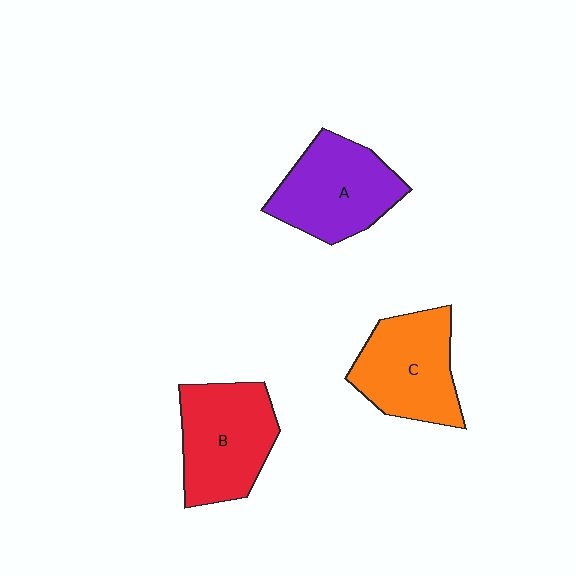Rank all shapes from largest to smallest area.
From largest to smallest: B (red), A (purple), C (orange).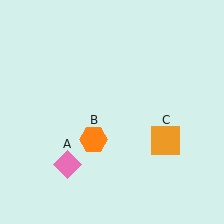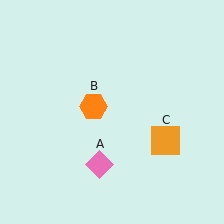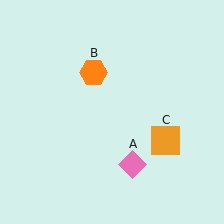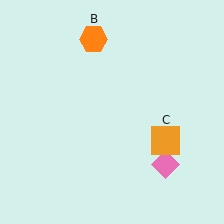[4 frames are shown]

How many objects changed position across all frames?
2 objects changed position: pink diamond (object A), orange hexagon (object B).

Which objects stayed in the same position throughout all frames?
Orange square (object C) remained stationary.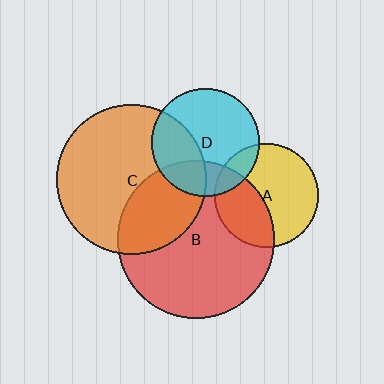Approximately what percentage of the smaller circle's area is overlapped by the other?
Approximately 35%.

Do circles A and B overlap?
Yes.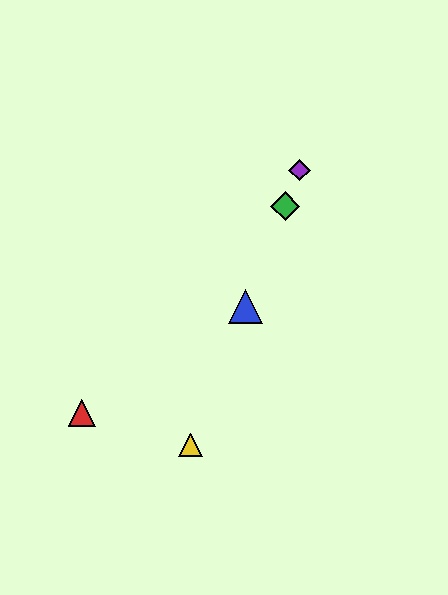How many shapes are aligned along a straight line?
4 shapes (the blue triangle, the green diamond, the yellow triangle, the purple diamond) are aligned along a straight line.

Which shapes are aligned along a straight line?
The blue triangle, the green diamond, the yellow triangle, the purple diamond are aligned along a straight line.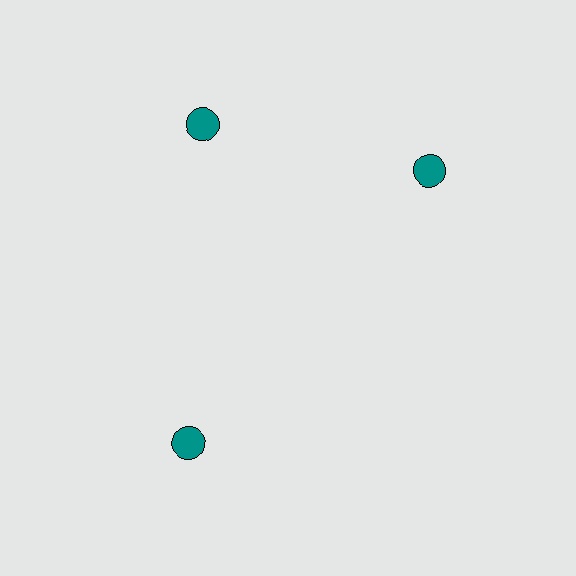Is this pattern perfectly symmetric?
No. The 3 teal circles are arranged in a ring, but one element near the 3 o'clock position is rotated out of alignment along the ring, breaking the 3-fold rotational symmetry.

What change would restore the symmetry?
The symmetry would be restored by rotating it back into even spacing with its neighbors so that all 3 circles sit at equal angles and equal distance from the center.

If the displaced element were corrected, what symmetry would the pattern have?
It would have 3-fold rotational symmetry — the pattern would map onto itself every 120 degrees.